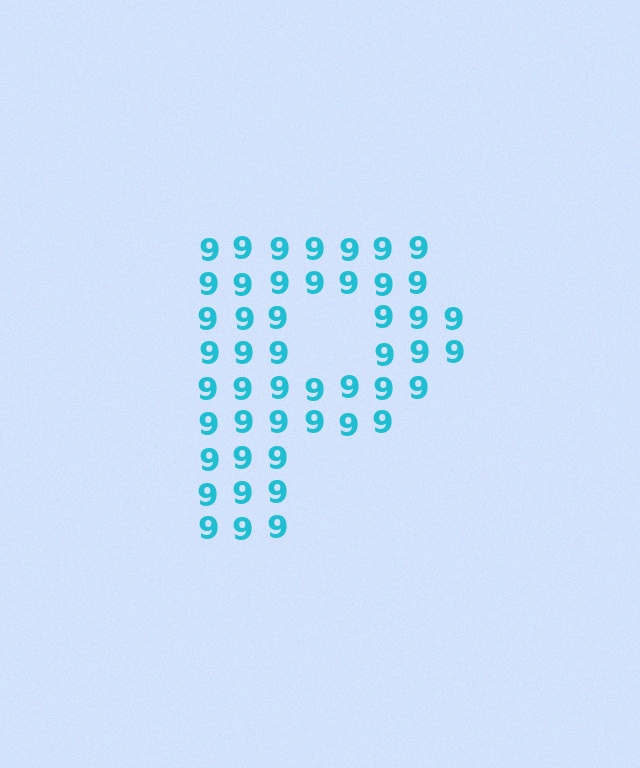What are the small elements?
The small elements are digit 9's.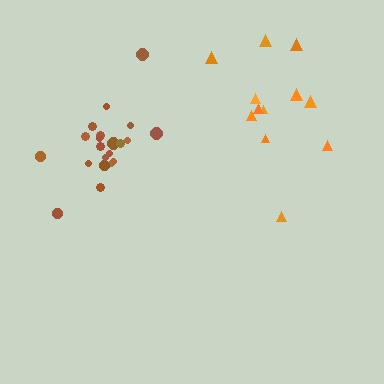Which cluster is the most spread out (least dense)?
Orange.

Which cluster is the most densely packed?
Brown.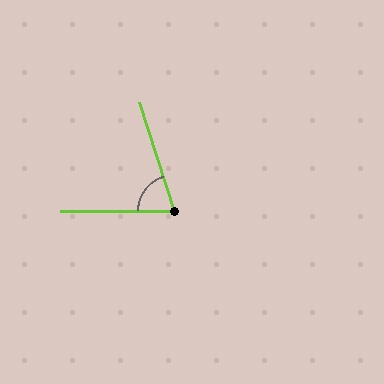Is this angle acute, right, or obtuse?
It is acute.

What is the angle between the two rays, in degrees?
Approximately 71 degrees.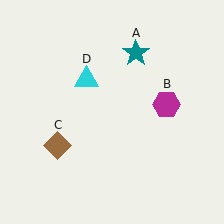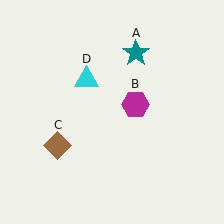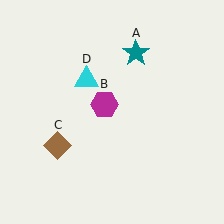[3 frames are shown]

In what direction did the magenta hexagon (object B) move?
The magenta hexagon (object B) moved left.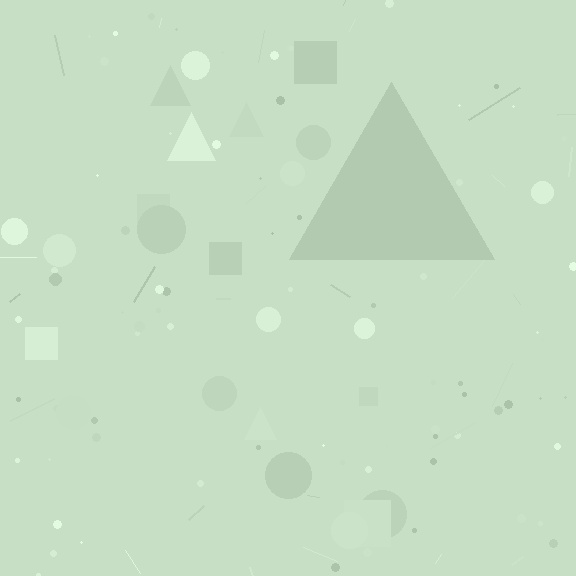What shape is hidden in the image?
A triangle is hidden in the image.